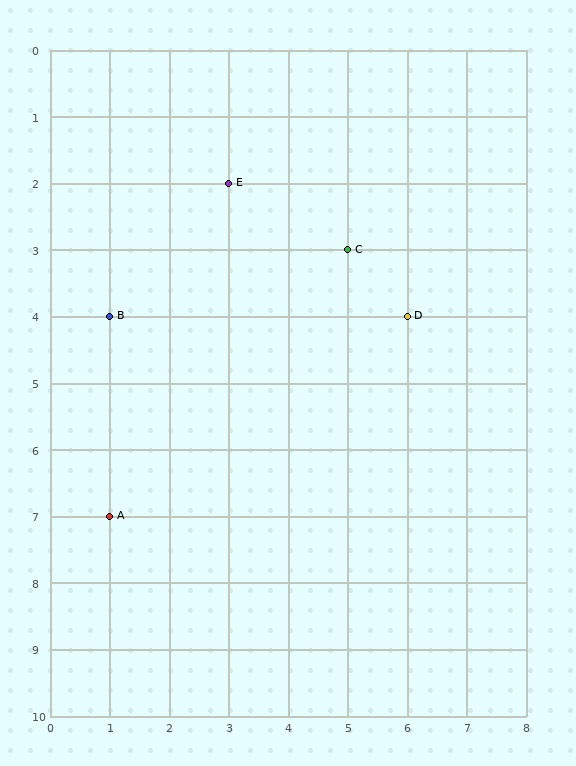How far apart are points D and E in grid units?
Points D and E are 3 columns and 2 rows apart (about 3.6 grid units diagonally).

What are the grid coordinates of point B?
Point B is at grid coordinates (1, 4).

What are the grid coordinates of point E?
Point E is at grid coordinates (3, 2).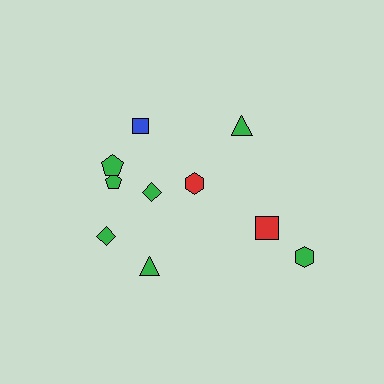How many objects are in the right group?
There are 3 objects.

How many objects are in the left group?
There are 7 objects.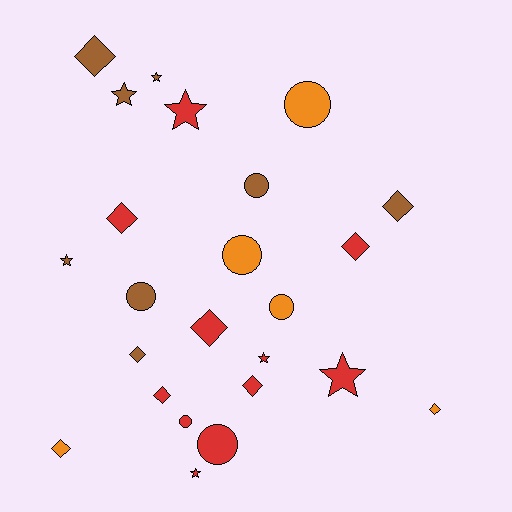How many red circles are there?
There are 2 red circles.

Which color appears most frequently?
Red, with 11 objects.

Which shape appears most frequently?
Diamond, with 10 objects.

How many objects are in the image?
There are 24 objects.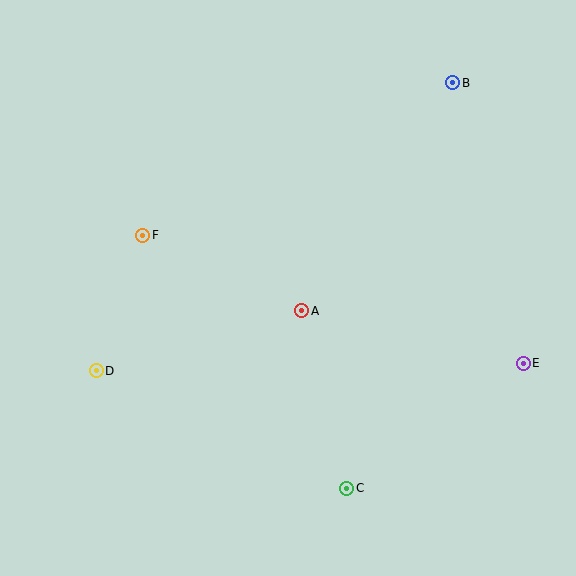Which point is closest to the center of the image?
Point A at (302, 311) is closest to the center.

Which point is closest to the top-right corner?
Point B is closest to the top-right corner.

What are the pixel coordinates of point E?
Point E is at (523, 363).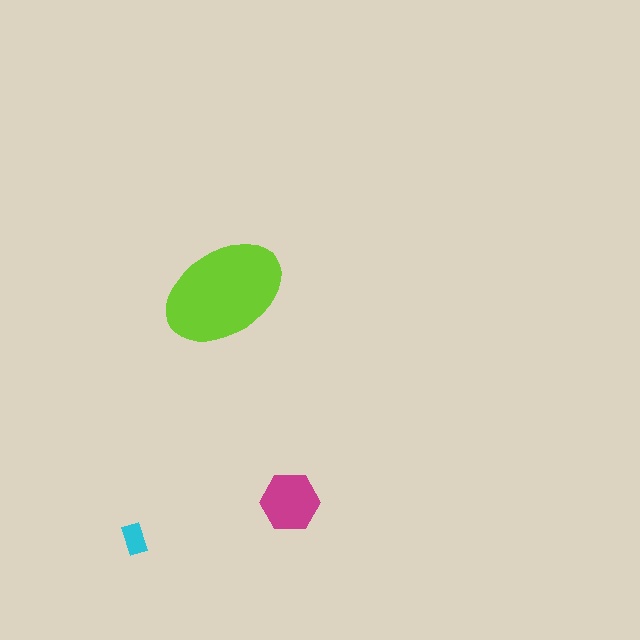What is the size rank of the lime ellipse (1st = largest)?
1st.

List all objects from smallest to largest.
The cyan rectangle, the magenta hexagon, the lime ellipse.